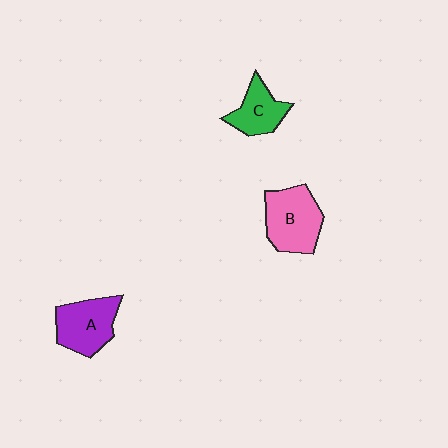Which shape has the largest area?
Shape B (pink).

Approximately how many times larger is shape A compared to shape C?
Approximately 1.3 times.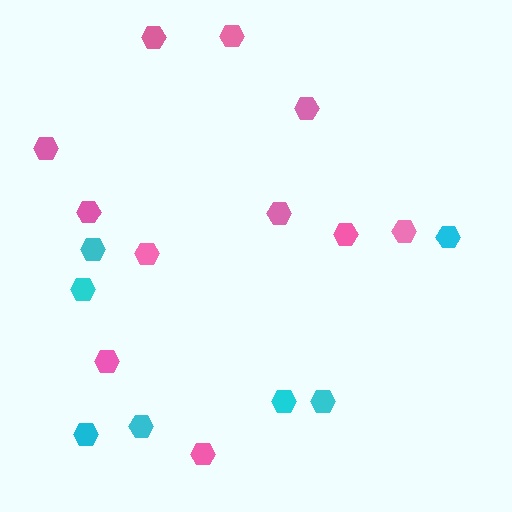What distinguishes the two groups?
There are 2 groups: one group of pink hexagons (11) and one group of cyan hexagons (7).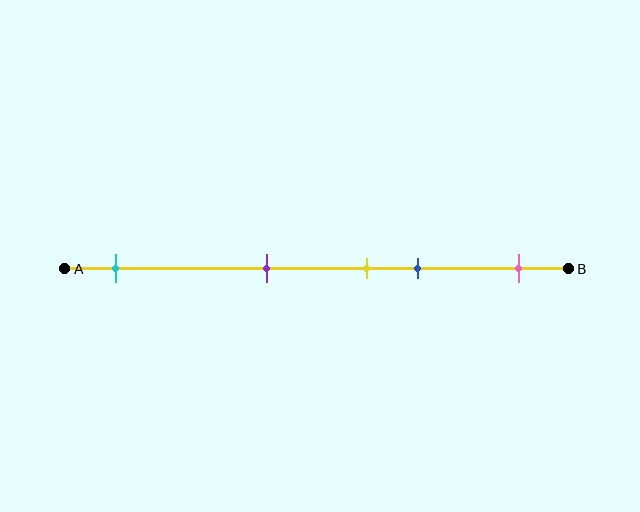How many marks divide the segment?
There are 5 marks dividing the segment.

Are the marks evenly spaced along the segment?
No, the marks are not evenly spaced.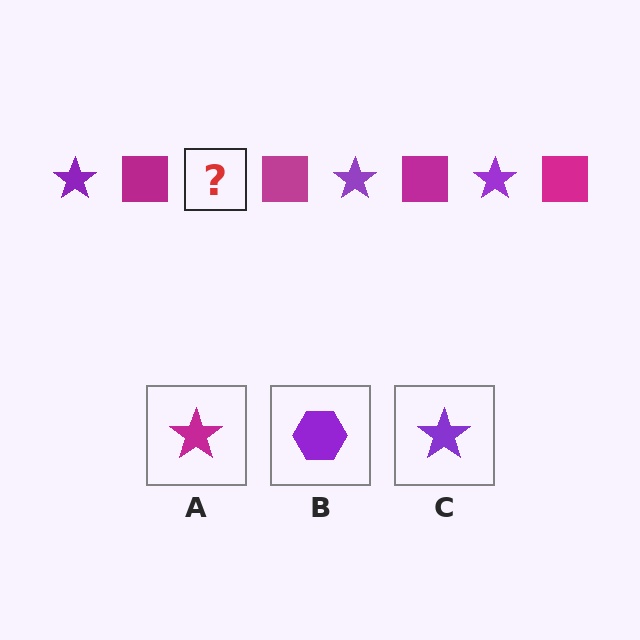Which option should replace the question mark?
Option C.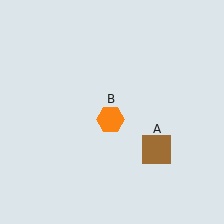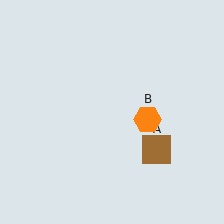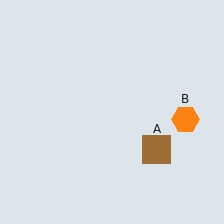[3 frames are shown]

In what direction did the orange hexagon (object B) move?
The orange hexagon (object B) moved right.